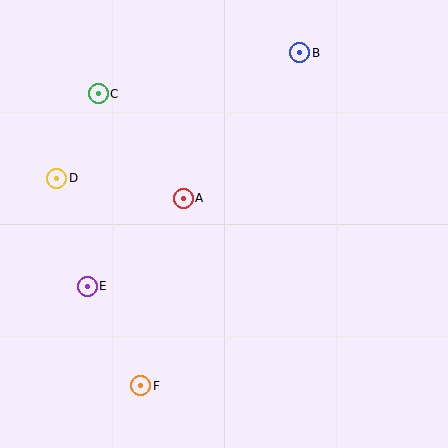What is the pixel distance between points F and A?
The distance between F and A is 192 pixels.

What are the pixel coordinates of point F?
Point F is at (141, 386).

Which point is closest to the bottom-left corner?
Point F is closest to the bottom-left corner.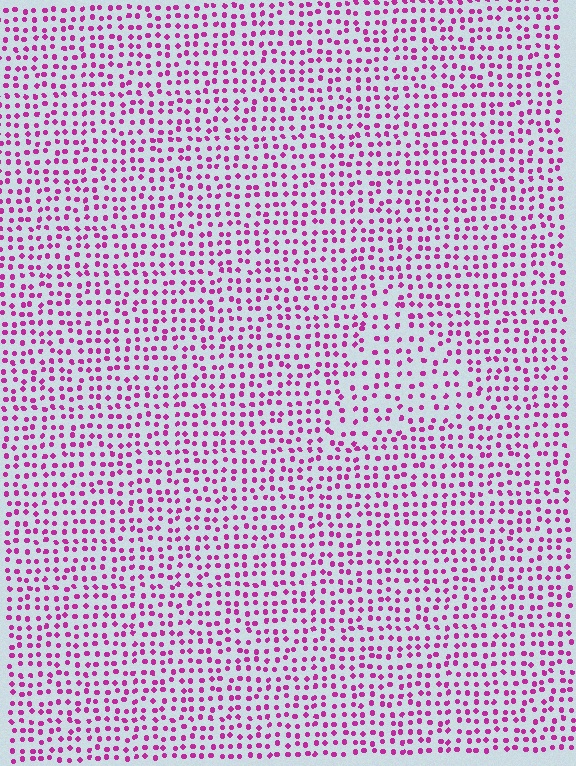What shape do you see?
I see a triangle.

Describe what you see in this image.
The image contains small magenta elements arranged at two different densities. A triangle-shaped region is visible where the elements are less densely packed than the surrounding area.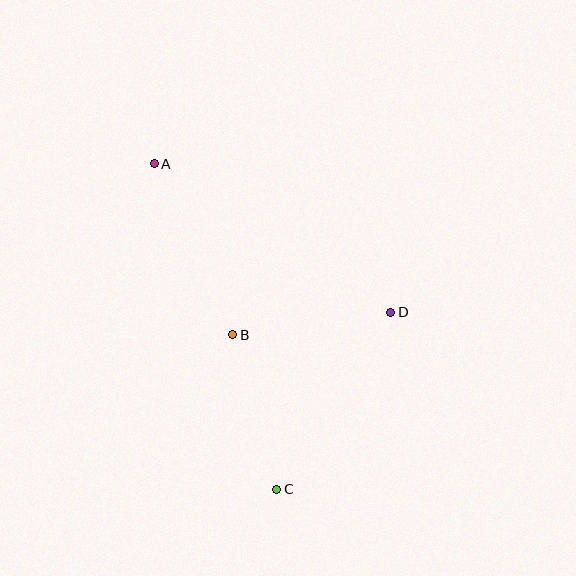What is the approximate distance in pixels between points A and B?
The distance between A and B is approximately 188 pixels.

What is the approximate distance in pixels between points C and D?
The distance between C and D is approximately 211 pixels.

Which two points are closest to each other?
Points B and D are closest to each other.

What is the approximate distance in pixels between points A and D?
The distance between A and D is approximately 279 pixels.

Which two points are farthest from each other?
Points A and C are farthest from each other.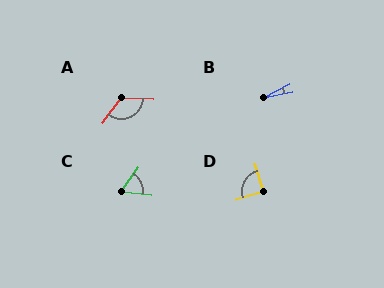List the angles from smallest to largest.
B (16°), C (61°), D (92°), A (124°).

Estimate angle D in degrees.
Approximately 92 degrees.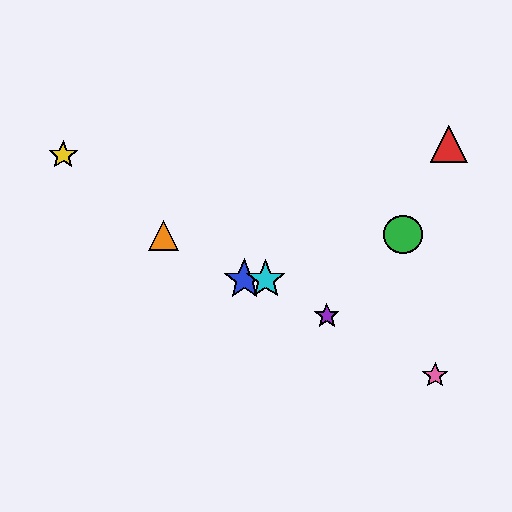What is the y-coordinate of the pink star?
The pink star is at y≈376.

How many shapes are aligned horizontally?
2 shapes (the blue star, the cyan star) are aligned horizontally.